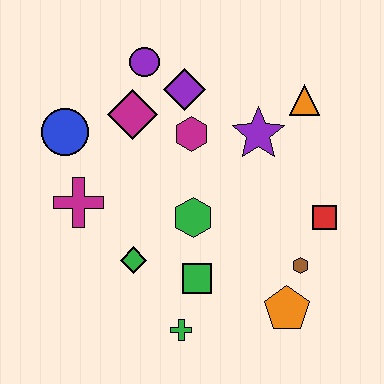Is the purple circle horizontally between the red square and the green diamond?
Yes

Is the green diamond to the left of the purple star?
Yes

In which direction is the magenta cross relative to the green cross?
The magenta cross is above the green cross.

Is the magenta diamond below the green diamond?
No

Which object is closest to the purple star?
The orange triangle is closest to the purple star.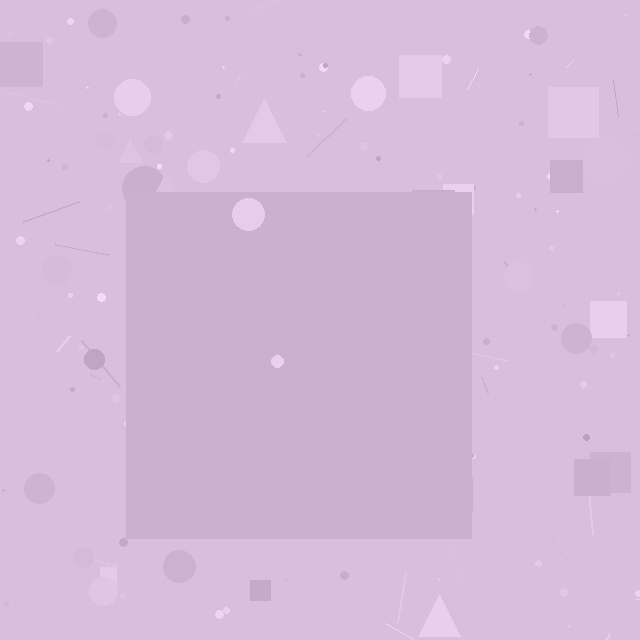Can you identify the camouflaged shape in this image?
The camouflaged shape is a square.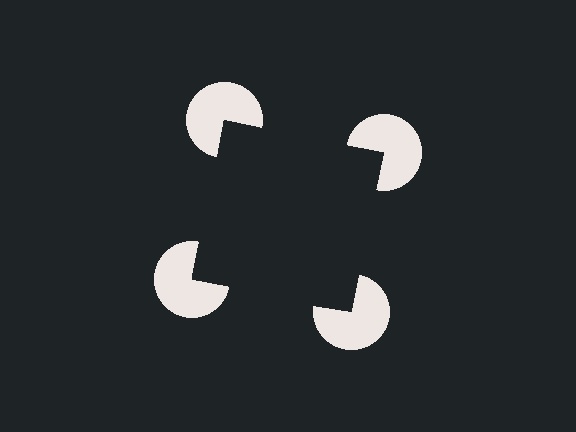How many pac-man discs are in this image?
There are 4 — one at each vertex of the illusory square.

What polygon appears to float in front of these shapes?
An illusory square — its edges are inferred from the aligned wedge cuts in the pac-man discs, not physically drawn.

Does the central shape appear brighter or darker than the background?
It typically appears slightly darker than the background, even though no actual brightness change is drawn.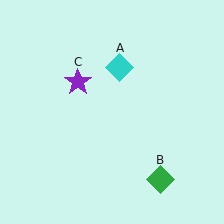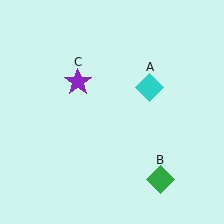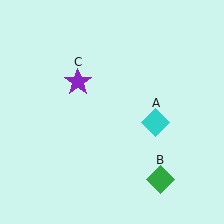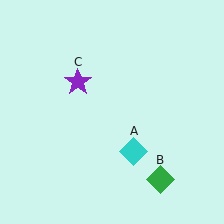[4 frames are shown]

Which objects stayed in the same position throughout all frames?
Green diamond (object B) and purple star (object C) remained stationary.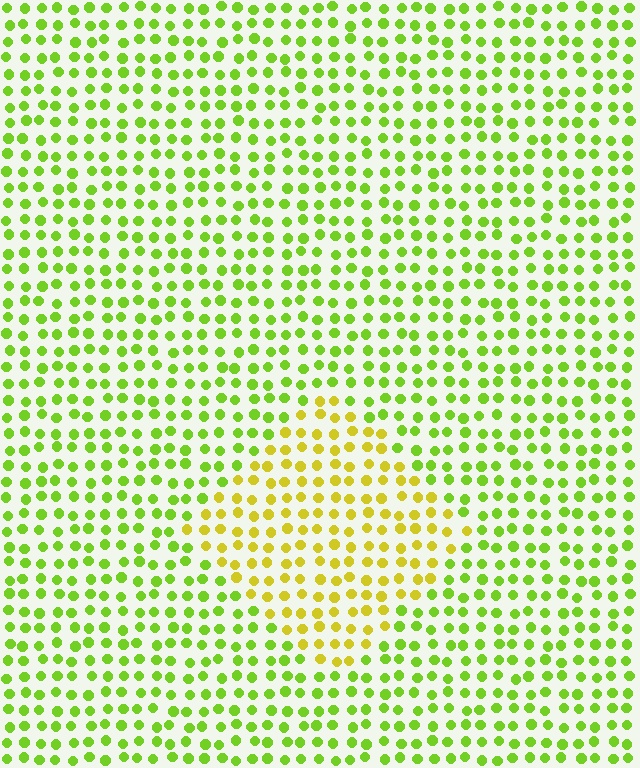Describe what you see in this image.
The image is filled with small lime elements in a uniform arrangement. A diamond-shaped region is visible where the elements are tinted to a slightly different hue, forming a subtle color boundary.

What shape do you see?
I see a diamond.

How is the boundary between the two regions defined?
The boundary is defined purely by a slight shift in hue (about 35 degrees). Spacing, size, and orientation are identical on both sides.